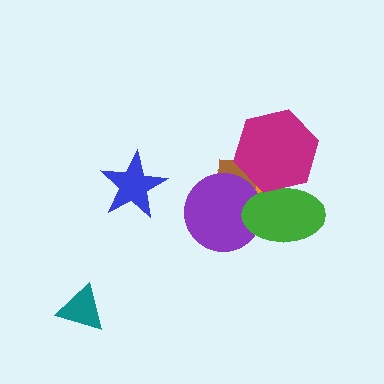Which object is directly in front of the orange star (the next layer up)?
The brown square is directly in front of the orange star.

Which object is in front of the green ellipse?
The magenta hexagon is in front of the green ellipse.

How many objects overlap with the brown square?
4 objects overlap with the brown square.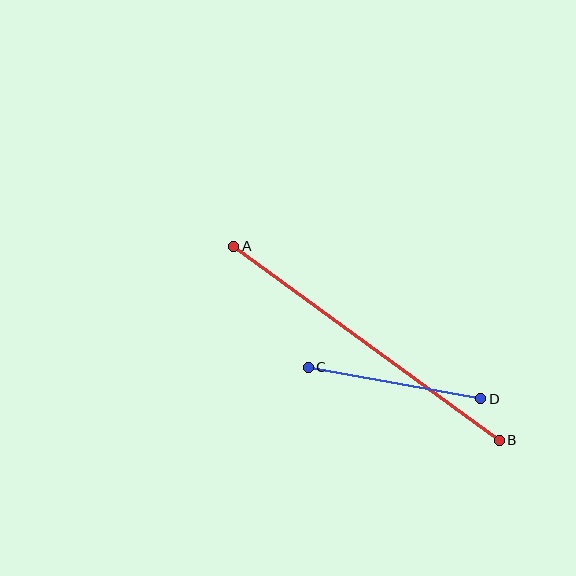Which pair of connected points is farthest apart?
Points A and B are farthest apart.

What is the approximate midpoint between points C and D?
The midpoint is at approximately (395, 383) pixels.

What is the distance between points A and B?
The distance is approximately 329 pixels.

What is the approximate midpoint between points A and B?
The midpoint is at approximately (366, 343) pixels.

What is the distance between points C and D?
The distance is approximately 175 pixels.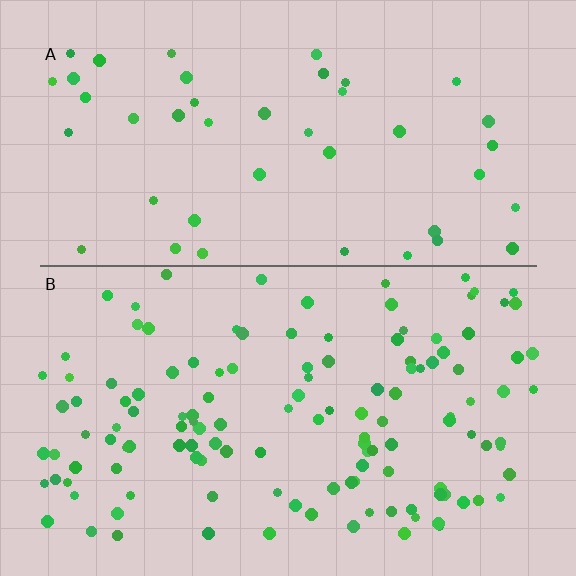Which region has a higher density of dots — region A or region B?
B (the bottom).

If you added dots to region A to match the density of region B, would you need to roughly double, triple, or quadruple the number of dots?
Approximately triple.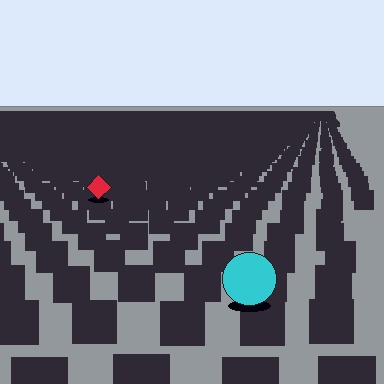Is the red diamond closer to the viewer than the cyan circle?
No. The cyan circle is closer — you can tell from the texture gradient: the ground texture is coarser near it.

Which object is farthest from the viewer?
The red diamond is farthest from the viewer. It appears smaller and the ground texture around it is denser.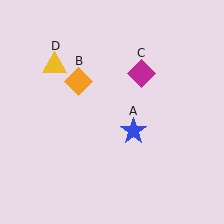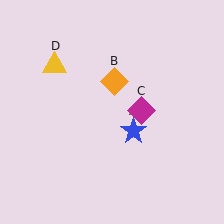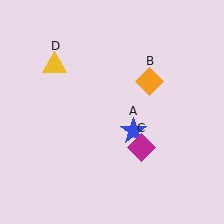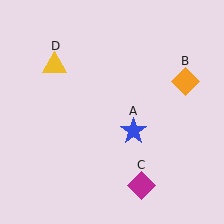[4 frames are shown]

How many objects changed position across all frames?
2 objects changed position: orange diamond (object B), magenta diamond (object C).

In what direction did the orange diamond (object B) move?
The orange diamond (object B) moved right.